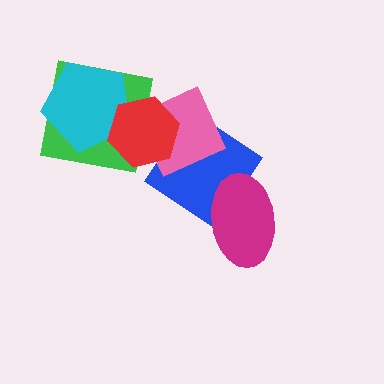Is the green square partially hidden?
Yes, it is partially covered by another shape.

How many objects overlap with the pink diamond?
3 objects overlap with the pink diamond.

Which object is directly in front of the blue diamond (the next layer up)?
The pink diamond is directly in front of the blue diamond.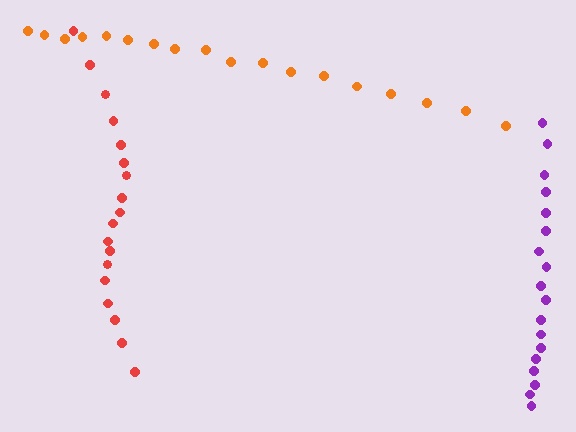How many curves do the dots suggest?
There are 3 distinct paths.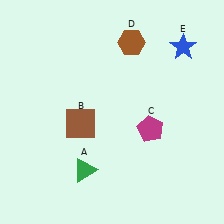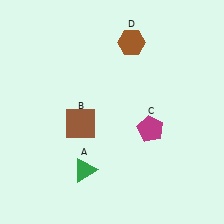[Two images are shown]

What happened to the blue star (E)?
The blue star (E) was removed in Image 2. It was in the top-right area of Image 1.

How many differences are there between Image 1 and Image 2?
There is 1 difference between the two images.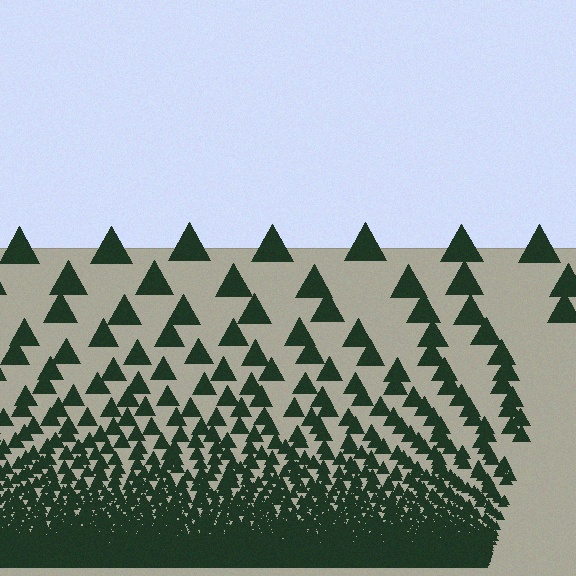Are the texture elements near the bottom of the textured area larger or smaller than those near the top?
Smaller. The gradient is inverted — elements near the bottom are smaller and denser.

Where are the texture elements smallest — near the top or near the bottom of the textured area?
Near the bottom.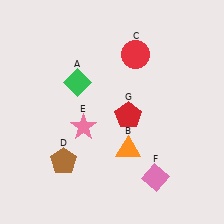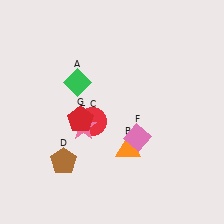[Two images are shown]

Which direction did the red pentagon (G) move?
The red pentagon (G) moved left.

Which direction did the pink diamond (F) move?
The pink diamond (F) moved up.